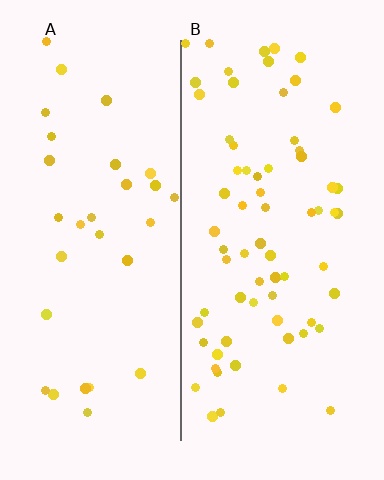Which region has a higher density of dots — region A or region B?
B (the right).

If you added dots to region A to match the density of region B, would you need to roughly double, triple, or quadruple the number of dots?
Approximately double.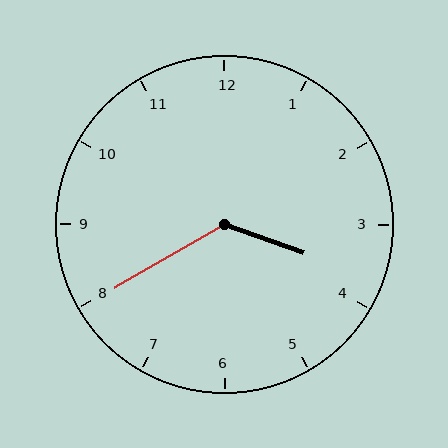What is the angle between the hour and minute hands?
Approximately 130 degrees.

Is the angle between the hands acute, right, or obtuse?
It is obtuse.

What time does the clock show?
3:40.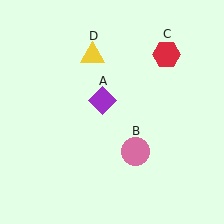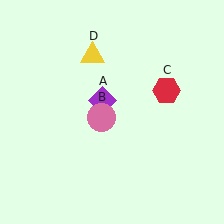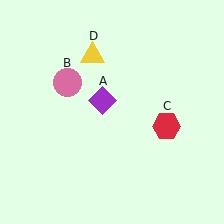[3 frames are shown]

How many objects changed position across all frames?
2 objects changed position: pink circle (object B), red hexagon (object C).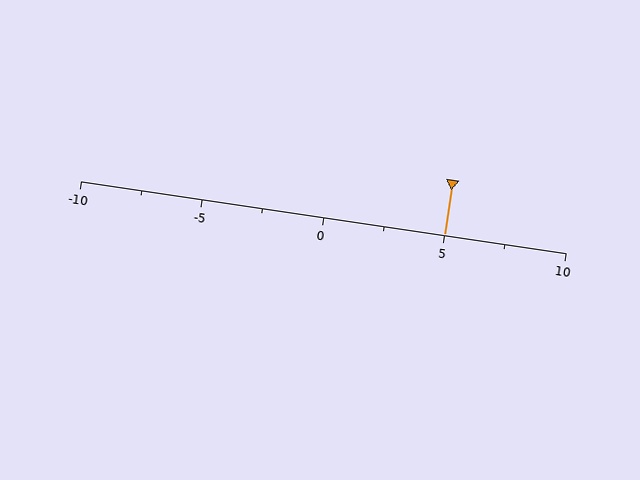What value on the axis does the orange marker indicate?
The marker indicates approximately 5.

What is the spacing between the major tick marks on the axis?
The major ticks are spaced 5 apart.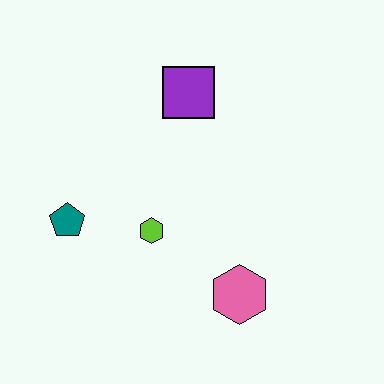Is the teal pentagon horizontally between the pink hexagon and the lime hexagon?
No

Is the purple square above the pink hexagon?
Yes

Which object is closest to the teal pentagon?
The lime hexagon is closest to the teal pentagon.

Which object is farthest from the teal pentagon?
The pink hexagon is farthest from the teal pentagon.